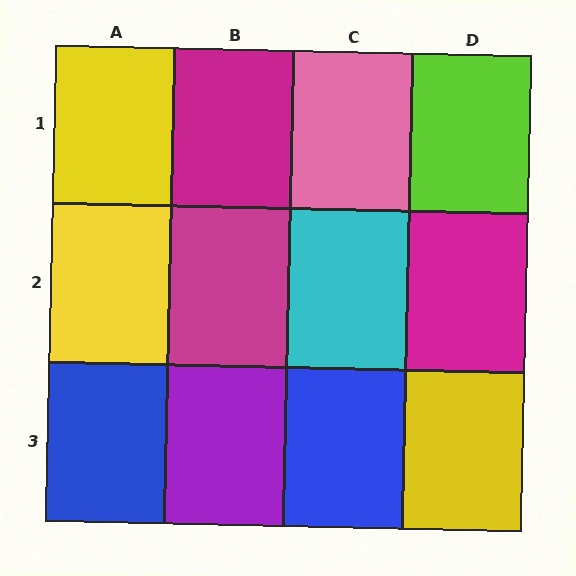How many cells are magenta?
3 cells are magenta.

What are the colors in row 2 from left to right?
Yellow, magenta, cyan, magenta.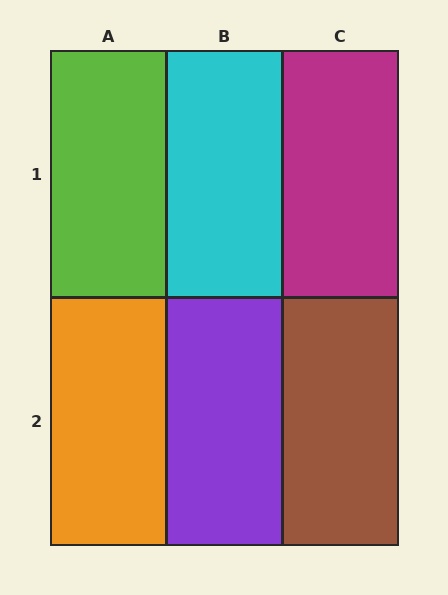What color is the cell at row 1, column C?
Magenta.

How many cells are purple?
1 cell is purple.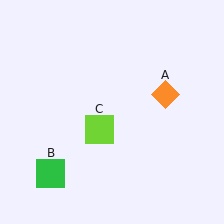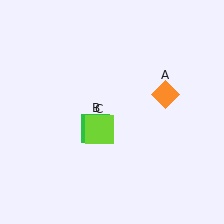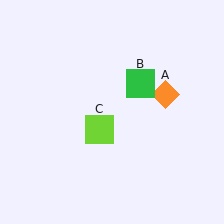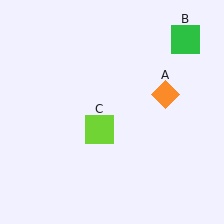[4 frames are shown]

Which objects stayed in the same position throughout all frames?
Orange diamond (object A) and lime square (object C) remained stationary.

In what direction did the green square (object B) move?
The green square (object B) moved up and to the right.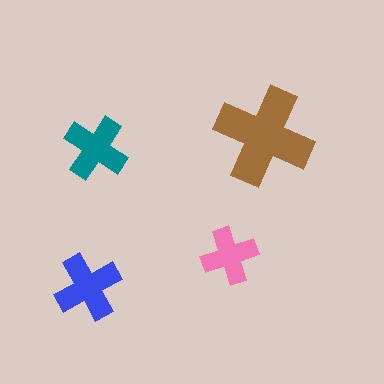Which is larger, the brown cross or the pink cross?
The brown one.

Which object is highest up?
The brown cross is topmost.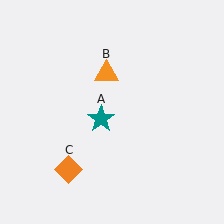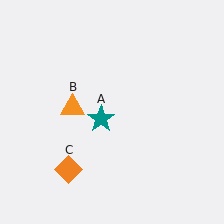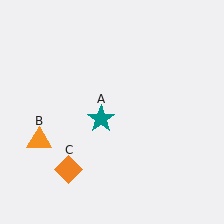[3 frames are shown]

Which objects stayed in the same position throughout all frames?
Teal star (object A) and orange diamond (object C) remained stationary.